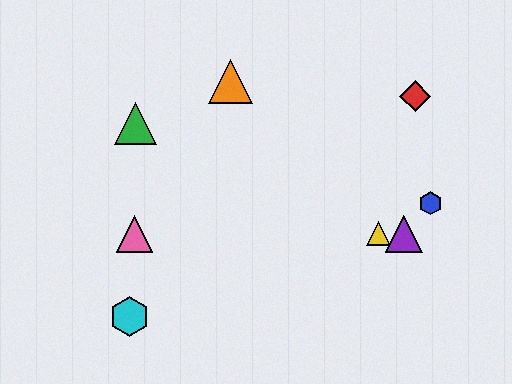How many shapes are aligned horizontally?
3 shapes (the yellow triangle, the purple triangle, the pink triangle) are aligned horizontally.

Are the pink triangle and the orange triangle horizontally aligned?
No, the pink triangle is at y≈234 and the orange triangle is at y≈81.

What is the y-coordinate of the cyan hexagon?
The cyan hexagon is at y≈317.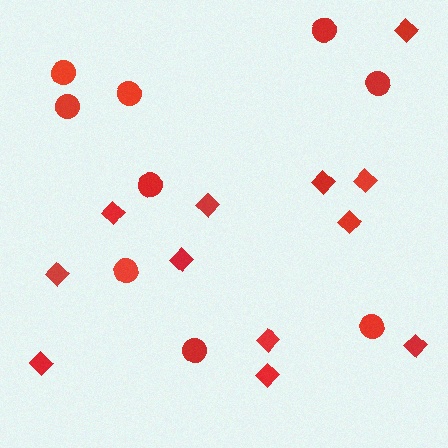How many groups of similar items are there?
There are 2 groups: one group of diamonds (12) and one group of circles (9).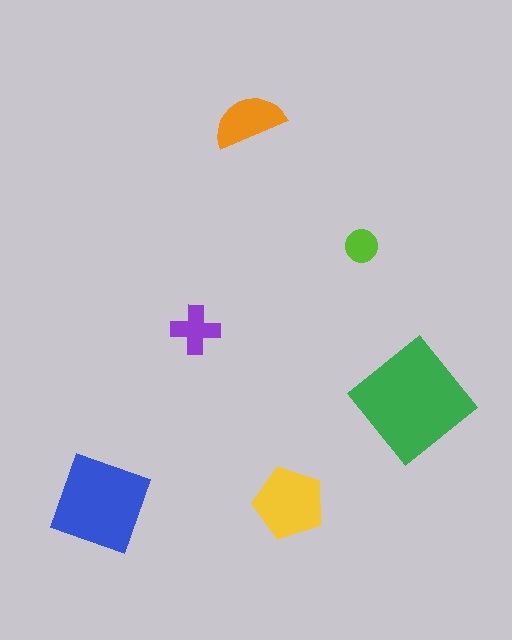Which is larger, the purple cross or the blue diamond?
The blue diamond.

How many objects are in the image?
There are 6 objects in the image.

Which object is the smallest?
The lime circle.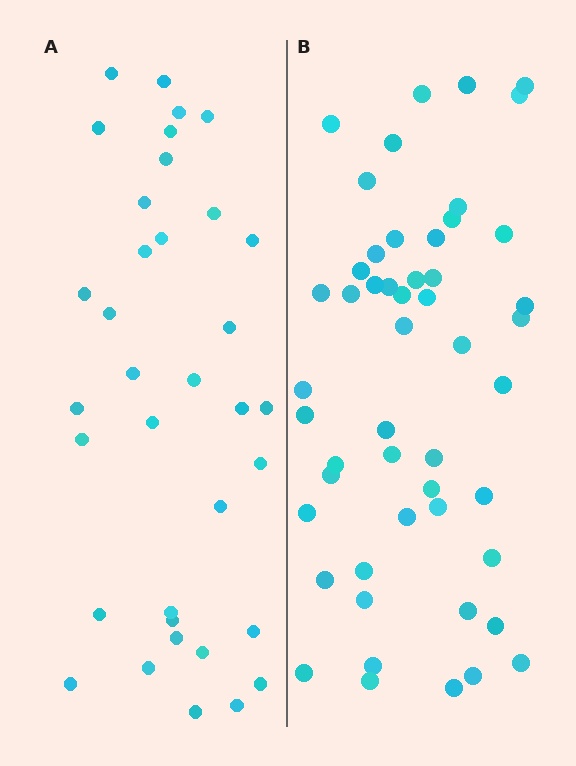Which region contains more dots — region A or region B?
Region B (the right region) has more dots.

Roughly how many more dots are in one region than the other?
Region B has approximately 15 more dots than region A.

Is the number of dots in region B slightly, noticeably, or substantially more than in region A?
Region B has substantially more. The ratio is roughly 1.5 to 1.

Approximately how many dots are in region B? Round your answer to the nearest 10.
About 50 dots. (The exact count is 51, which rounds to 50.)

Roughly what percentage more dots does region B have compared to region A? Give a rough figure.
About 45% more.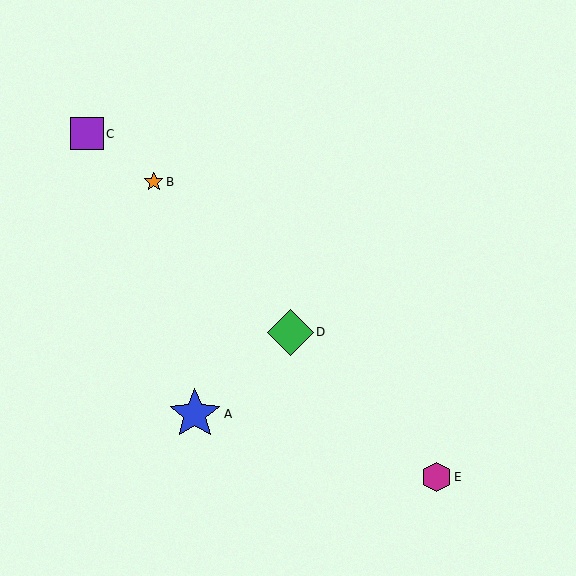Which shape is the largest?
The blue star (labeled A) is the largest.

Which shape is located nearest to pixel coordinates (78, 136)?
The purple square (labeled C) at (87, 134) is nearest to that location.